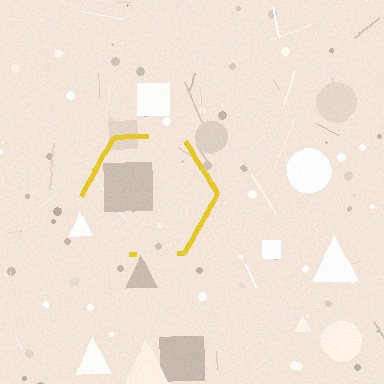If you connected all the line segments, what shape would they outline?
They would outline a hexagon.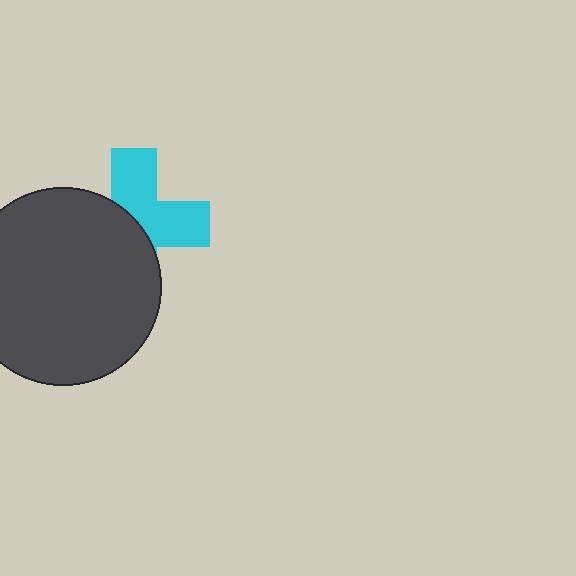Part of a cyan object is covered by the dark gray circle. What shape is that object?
It is a cross.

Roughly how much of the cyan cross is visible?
About half of it is visible (roughly 49%).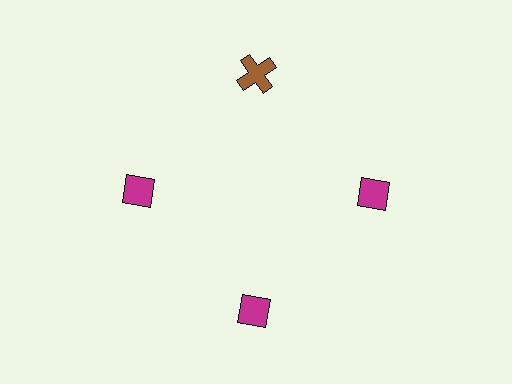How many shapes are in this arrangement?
There are 4 shapes arranged in a ring pattern.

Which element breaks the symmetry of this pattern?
The brown cross at roughly the 12 o'clock position breaks the symmetry. All other shapes are magenta diamonds.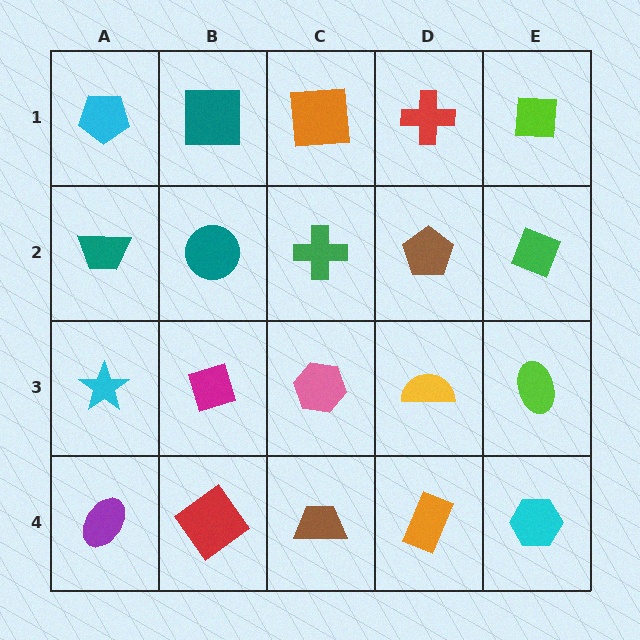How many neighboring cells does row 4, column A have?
2.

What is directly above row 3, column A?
A teal trapezoid.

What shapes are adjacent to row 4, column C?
A pink hexagon (row 3, column C), a red diamond (row 4, column B), an orange rectangle (row 4, column D).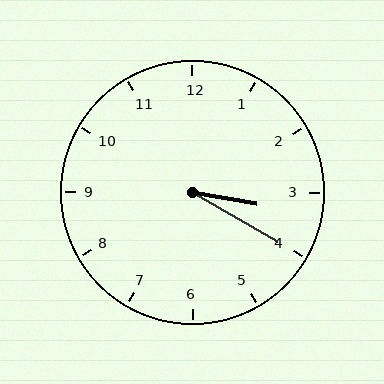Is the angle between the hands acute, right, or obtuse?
It is acute.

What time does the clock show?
3:20.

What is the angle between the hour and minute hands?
Approximately 20 degrees.